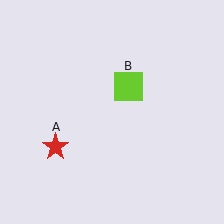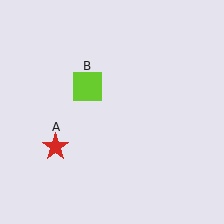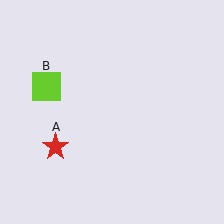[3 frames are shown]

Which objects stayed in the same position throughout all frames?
Red star (object A) remained stationary.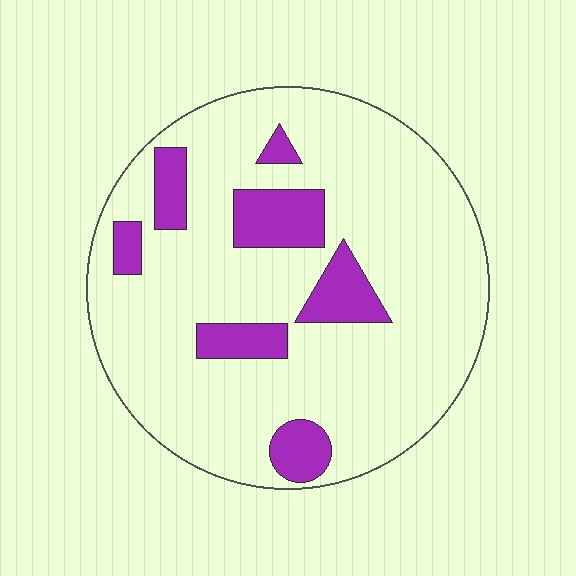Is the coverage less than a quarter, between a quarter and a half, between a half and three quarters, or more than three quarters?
Less than a quarter.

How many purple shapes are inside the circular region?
7.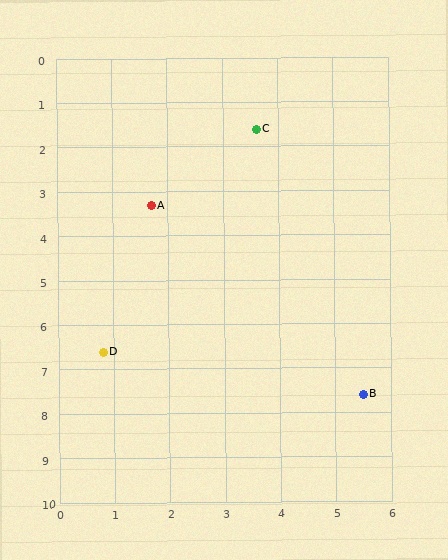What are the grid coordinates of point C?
Point C is at approximately (3.6, 1.6).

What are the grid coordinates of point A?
Point A is at approximately (1.7, 3.3).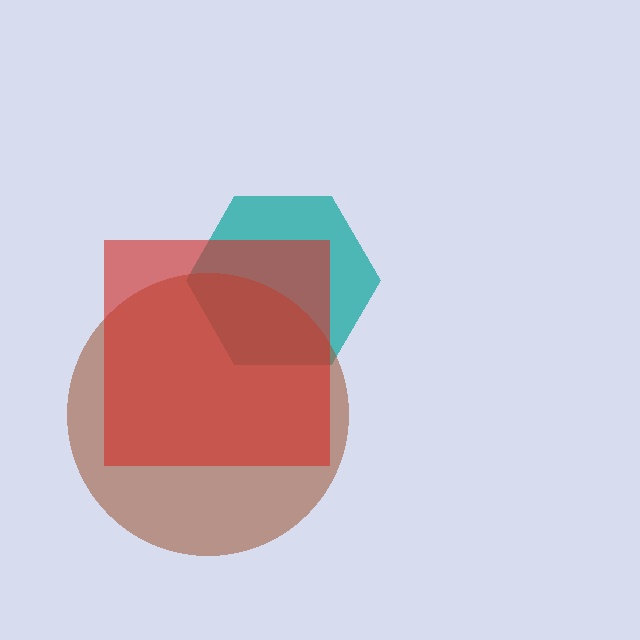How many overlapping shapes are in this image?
There are 3 overlapping shapes in the image.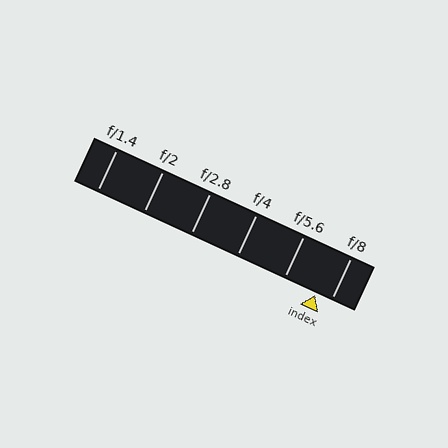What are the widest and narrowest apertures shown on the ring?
The widest aperture shown is f/1.4 and the narrowest is f/8.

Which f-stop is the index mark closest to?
The index mark is closest to f/8.